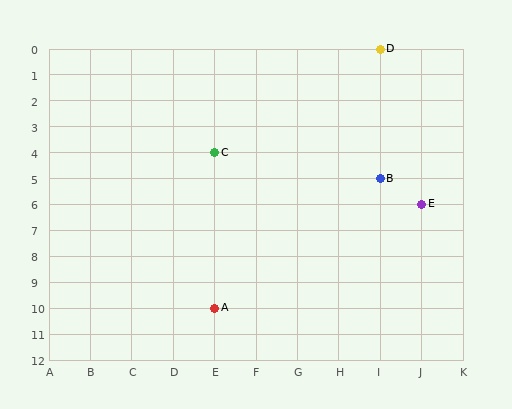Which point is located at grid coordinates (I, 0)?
Point D is at (I, 0).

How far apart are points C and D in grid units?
Points C and D are 4 columns and 4 rows apart (about 5.7 grid units diagonally).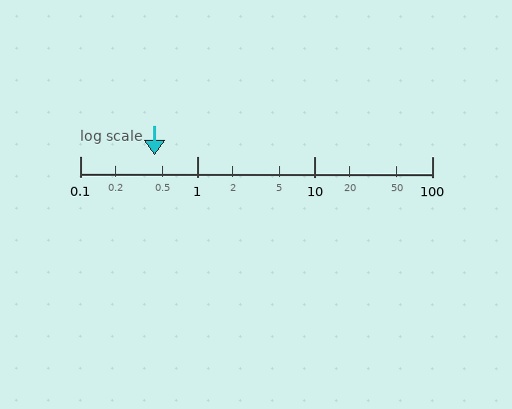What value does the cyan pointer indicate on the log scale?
The pointer indicates approximately 0.43.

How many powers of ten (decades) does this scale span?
The scale spans 3 decades, from 0.1 to 100.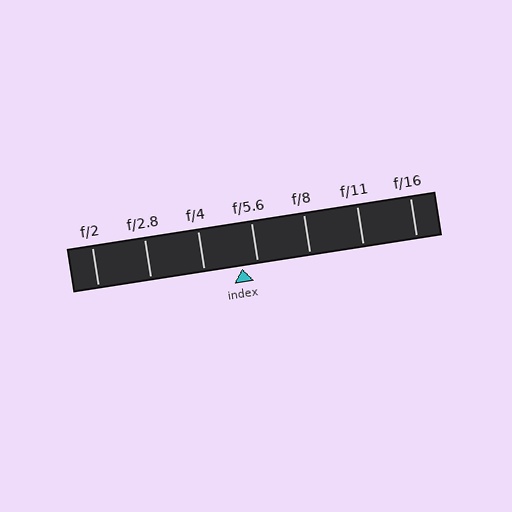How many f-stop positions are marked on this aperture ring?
There are 7 f-stop positions marked.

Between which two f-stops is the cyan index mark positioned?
The index mark is between f/4 and f/5.6.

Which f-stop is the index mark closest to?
The index mark is closest to f/5.6.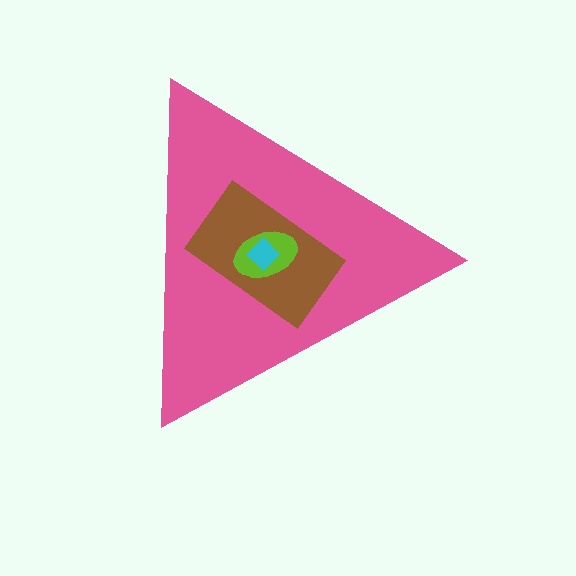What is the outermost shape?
The pink triangle.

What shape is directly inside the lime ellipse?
The cyan diamond.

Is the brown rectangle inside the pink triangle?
Yes.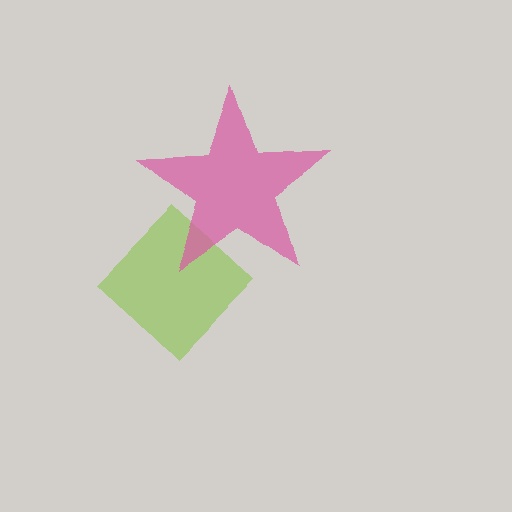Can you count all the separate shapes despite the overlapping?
Yes, there are 2 separate shapes.